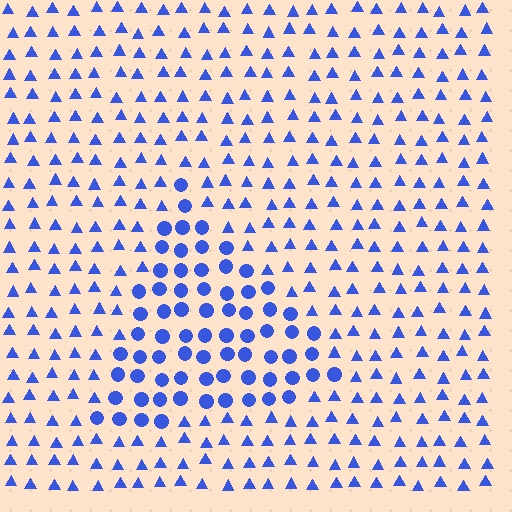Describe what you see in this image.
The image is filled with small blue elements arranged in a uniform grid. A triangle-shaped region contains circles, while the surrounding area contains triangles. The boundary is defined purely by the change in element shape.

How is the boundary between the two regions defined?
The boundary is defined by a change in element shape: circles inside vs. triangles outside. All elements share the same color and spacing.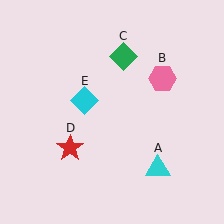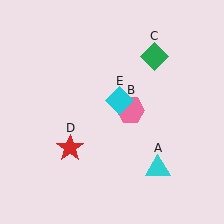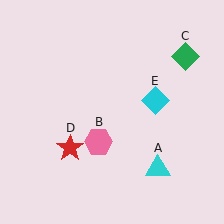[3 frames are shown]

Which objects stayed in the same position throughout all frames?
Cyan triangle (object A) and red star (object D) remained stationary.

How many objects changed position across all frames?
3 objects changed position: pink hexagon (object B), green diamond (object C), cyan diamond (object E).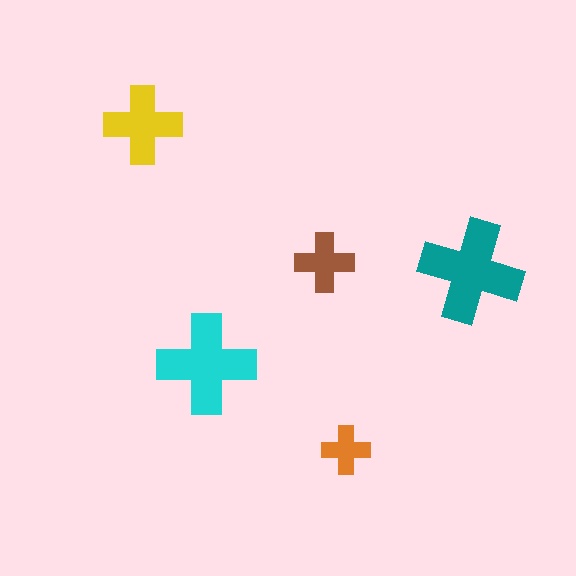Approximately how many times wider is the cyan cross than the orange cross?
About 2 times wider.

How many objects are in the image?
There are 5 objects in the image.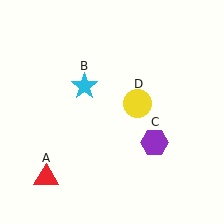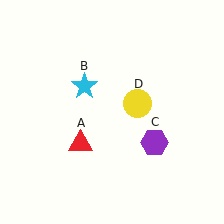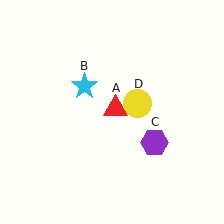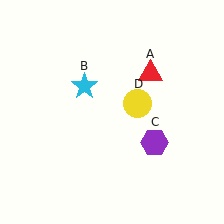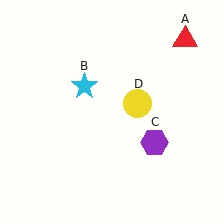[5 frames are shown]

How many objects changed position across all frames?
1 object changed position: red triangle (object A).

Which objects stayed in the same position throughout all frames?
Cyan star (object B) and purple hexagon (object C) and yellow circle (object D) remained stationary.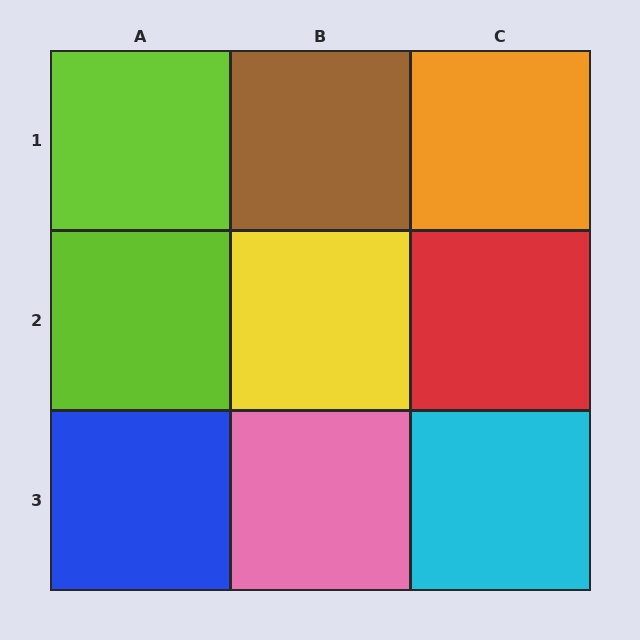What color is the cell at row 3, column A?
Blue.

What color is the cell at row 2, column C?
Red.